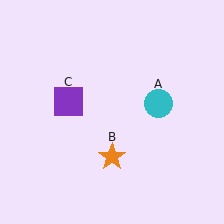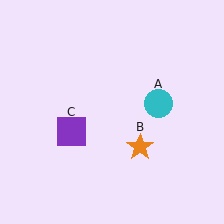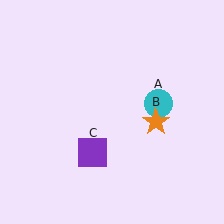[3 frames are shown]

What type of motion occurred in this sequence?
The orange star (object B), purple square (object C) rotated counterclockwise around the center of the scene.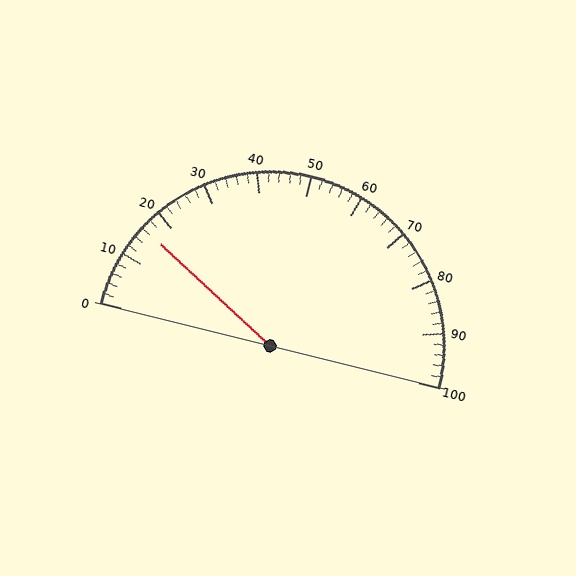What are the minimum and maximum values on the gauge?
The gauge ranges from 0 to 100.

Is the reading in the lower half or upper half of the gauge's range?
The reading is in the lower half of the range (0 to 100).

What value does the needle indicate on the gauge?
The needle indicates approximately 16.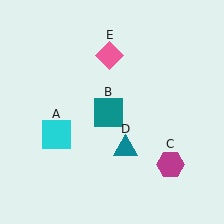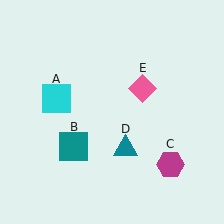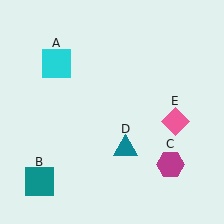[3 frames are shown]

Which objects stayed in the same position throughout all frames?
Magenta hexagon (object C) and teal triangle (object D) remained stationary.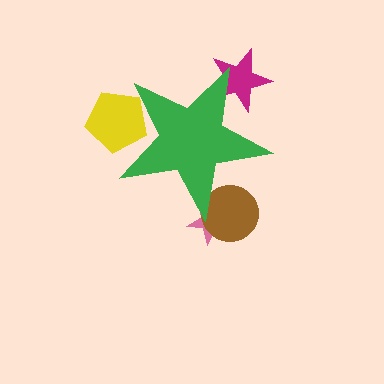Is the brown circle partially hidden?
Yes, the brown circle is partially hidden behind the green star.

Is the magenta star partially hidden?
Yes, the magenta star is partially hidden behind the green star.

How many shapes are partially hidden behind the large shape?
4 shapes are partially hidden.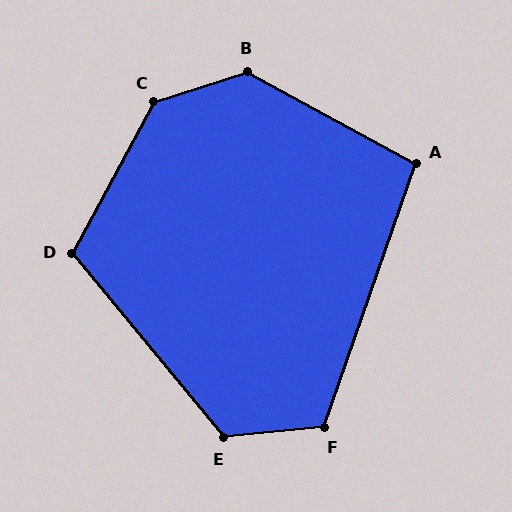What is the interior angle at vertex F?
Approximately 115 degrees (obtuse).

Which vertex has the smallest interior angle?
A, at approximately 100 degrees.